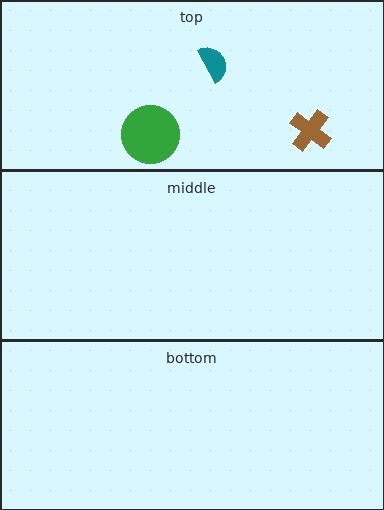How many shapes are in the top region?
3.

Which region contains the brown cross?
The top region.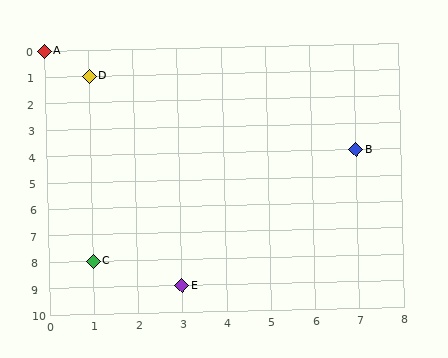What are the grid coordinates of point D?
Point D is at grid coordinates (1, 1).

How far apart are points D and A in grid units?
Points D and A are 1 column and 1 row apart (about 1.4 grid units diagonally).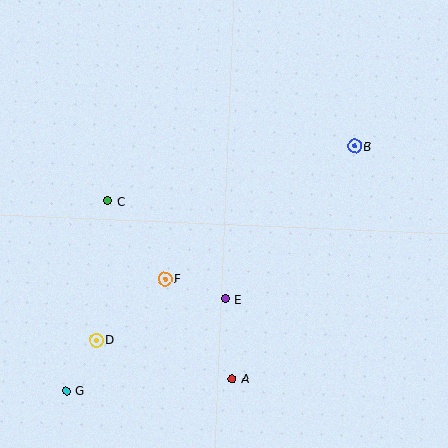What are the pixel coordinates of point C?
Point C is at (107, 201).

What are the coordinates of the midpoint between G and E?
The midpoint between G and E is at (146, 345).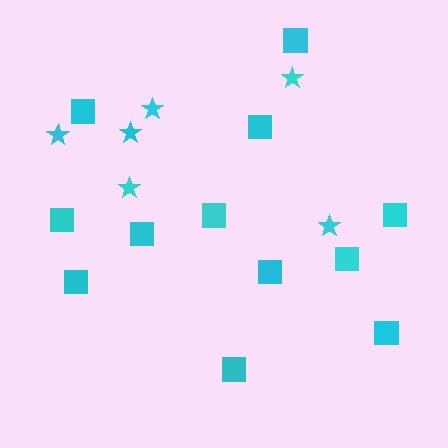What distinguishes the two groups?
There are 2 groups: one group of squares (12) and one group of stars (6).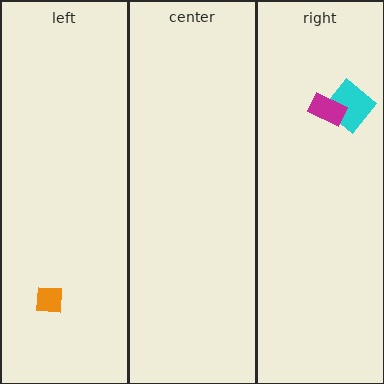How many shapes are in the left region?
1.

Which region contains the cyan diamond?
The right region.